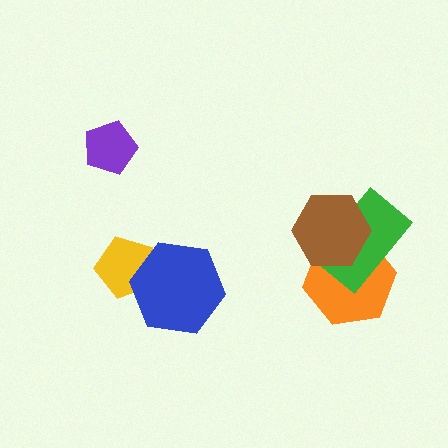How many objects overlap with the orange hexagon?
2 objects overlap with the orange hexagon.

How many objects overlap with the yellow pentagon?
1 object overlaps with the yellow pentagon.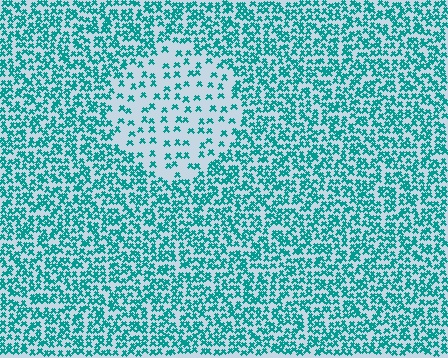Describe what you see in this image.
The image contains small teal elements arranged at two different densities. A circle-shaped region is visible where the elements are less densely packed than the surrounding area.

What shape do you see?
I see a circle.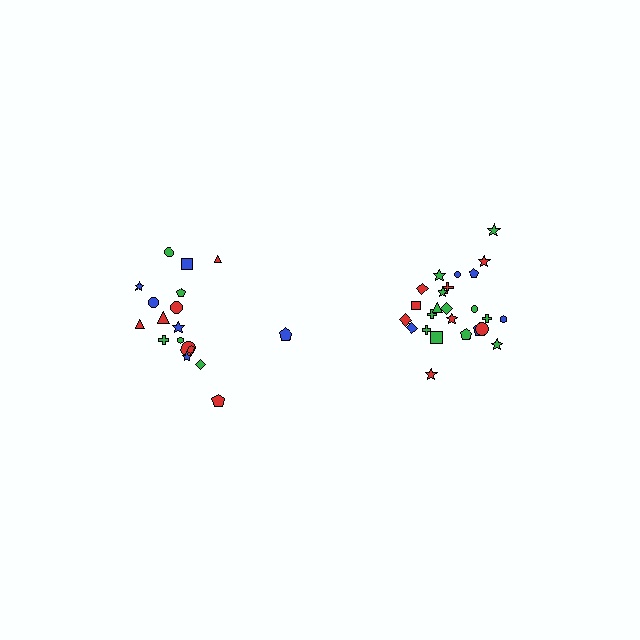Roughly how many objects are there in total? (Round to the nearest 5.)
Roughly 45 objects in total.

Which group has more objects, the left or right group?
The right group.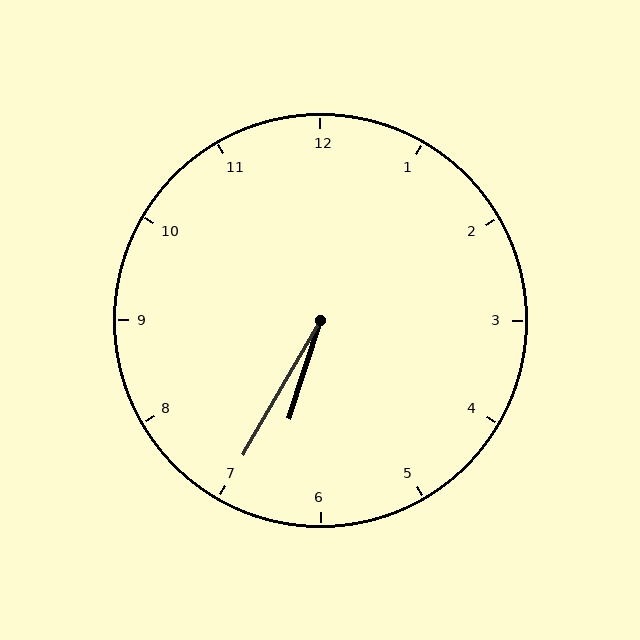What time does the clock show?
6:35.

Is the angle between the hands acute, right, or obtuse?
It is acute.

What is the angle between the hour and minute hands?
Approximately 12 degrees.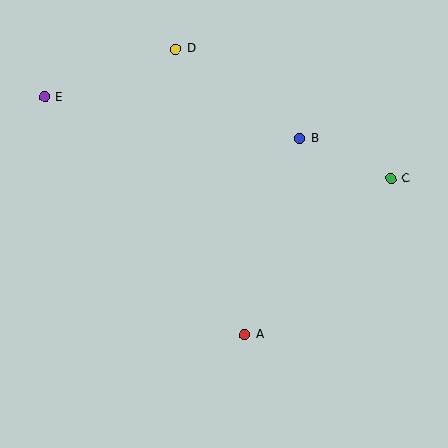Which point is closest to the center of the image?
Point A at (245, 334) is closest to the center.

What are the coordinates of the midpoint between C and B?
The midpoint between C and B is at (345, 158).